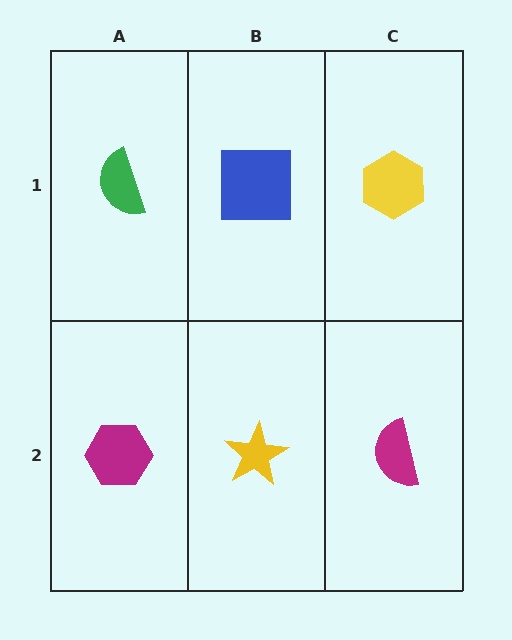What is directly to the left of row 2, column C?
A yellow star.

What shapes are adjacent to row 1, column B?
A yellow star (row 2, column B), a green semicircle (row 1, column A), a yellow hexagon (row 1, column C).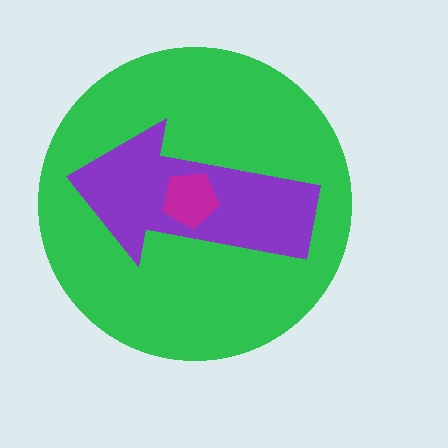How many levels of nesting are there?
3.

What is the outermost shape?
The green circle.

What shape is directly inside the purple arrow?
The magenta pentagon.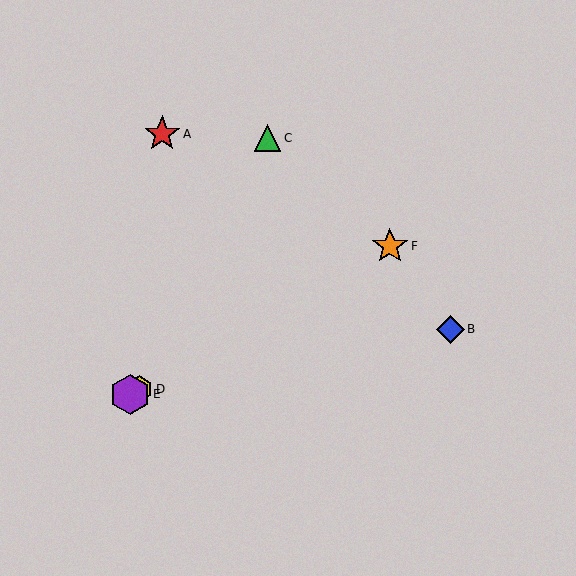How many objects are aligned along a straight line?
3 objects (D, E, F) are aligned along a straight line.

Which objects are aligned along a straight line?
Objects D, E, F are aligned along a straight line.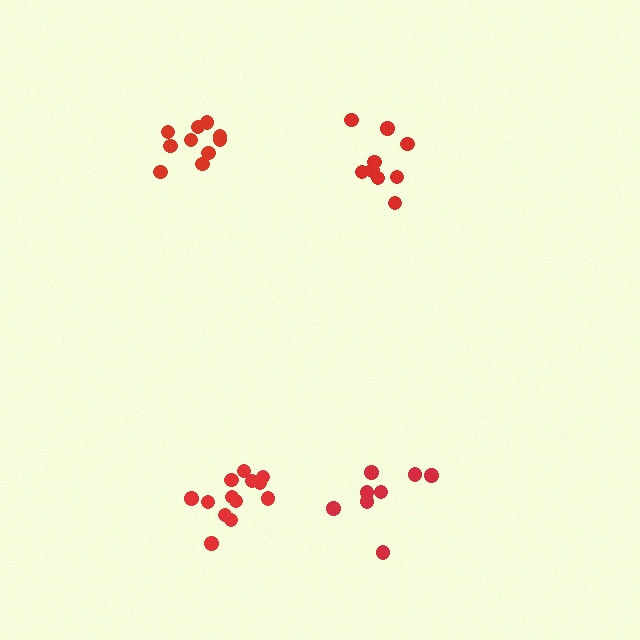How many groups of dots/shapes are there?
There are 4 groups.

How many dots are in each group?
Group 1: 8 dots, Group 2: 13 dots, Group 3: 10 dots, Group 4: 9 dots (40 total).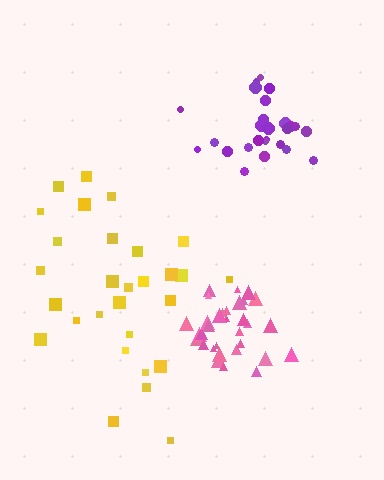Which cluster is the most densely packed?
Pink.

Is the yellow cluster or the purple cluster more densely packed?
Purple.